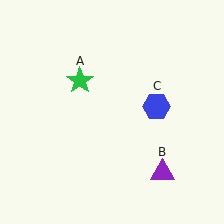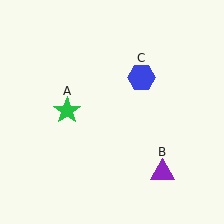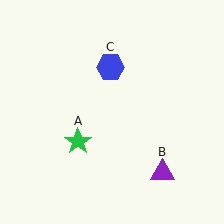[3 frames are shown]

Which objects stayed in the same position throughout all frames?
Purple triangle (object B) remained stationary.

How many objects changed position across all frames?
2 objects changed position: green star (object A), blue hexagon (object C).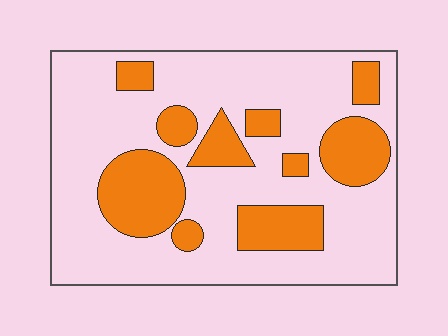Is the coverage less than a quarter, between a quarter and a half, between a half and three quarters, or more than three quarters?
Between a quarter and a half.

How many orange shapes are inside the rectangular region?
10.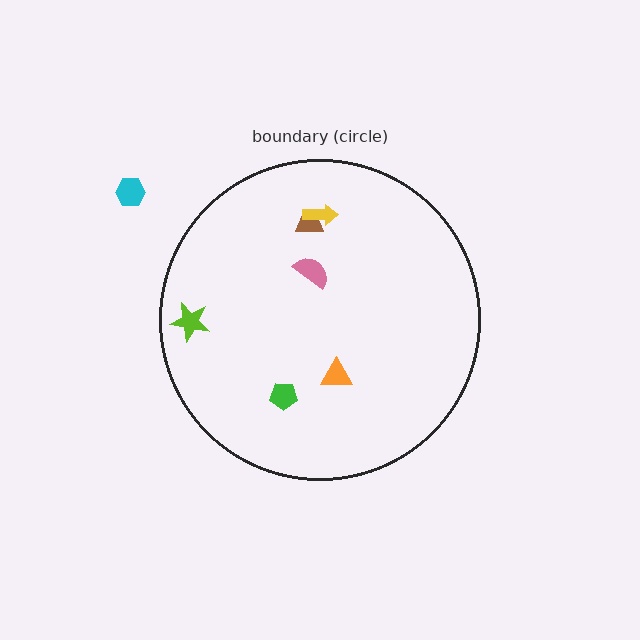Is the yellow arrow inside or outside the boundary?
Inside.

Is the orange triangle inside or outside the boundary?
Inside.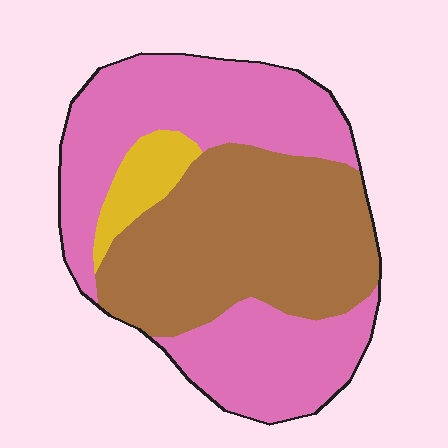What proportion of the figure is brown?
Brown takes up between a third and a half of the figure.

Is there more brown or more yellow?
Brown.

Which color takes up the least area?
Yellow, at roughly 5%.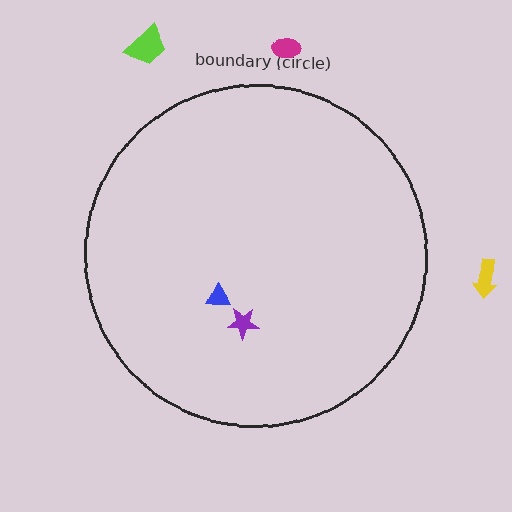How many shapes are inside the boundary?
2 inside, 3 outside.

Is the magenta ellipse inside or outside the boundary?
Outside.